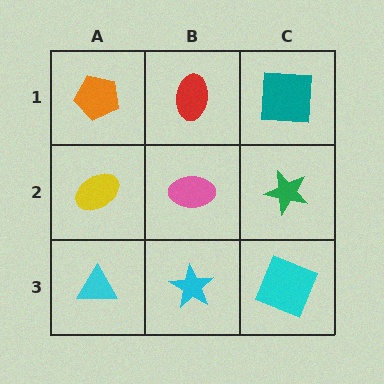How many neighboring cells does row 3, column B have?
3.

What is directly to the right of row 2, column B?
A green star.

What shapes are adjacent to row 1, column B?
A pink ellipse (row 2, column B), an orange pentagon (row 1, column A), a teal square (row 1, column C).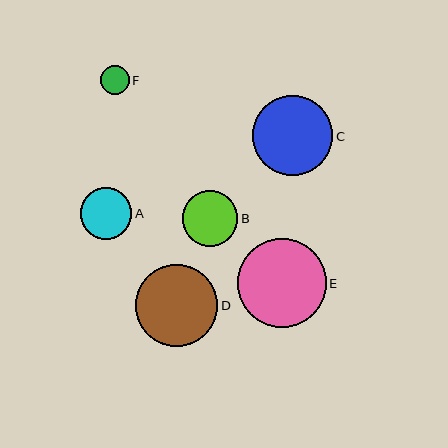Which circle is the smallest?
Circle F is the smallest with a size of approximately 29 pixels.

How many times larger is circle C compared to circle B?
Circle C is approximately 1.4 times the size of circle B.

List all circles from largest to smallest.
From largest to smallest: E, D, C, B, A, F.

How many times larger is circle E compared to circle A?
Circle E is approximately 1.7 times the size of circle A.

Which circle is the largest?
Circle E is the largest with a size of approximately 89 pixels.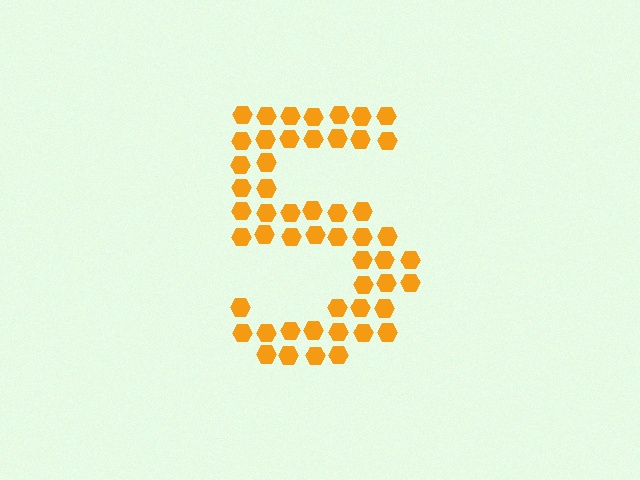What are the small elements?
The small elements are hexagons.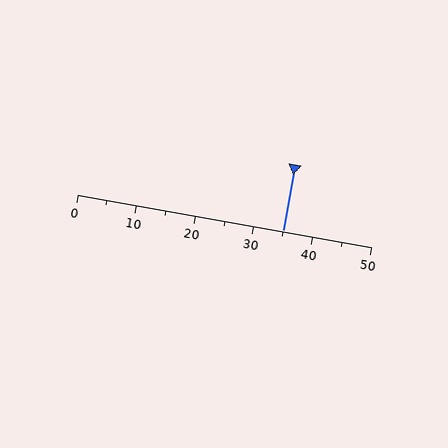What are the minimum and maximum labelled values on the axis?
The axis runs from 0 to 50.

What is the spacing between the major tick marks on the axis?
The major ticks are spaced 10 apart.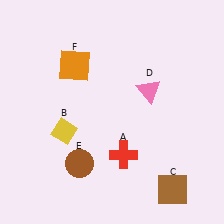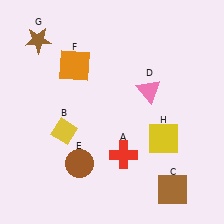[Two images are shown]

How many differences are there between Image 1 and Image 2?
There are 2 differences between the two images.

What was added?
A brown star (G), a yellow square (H) were added in Image 2.